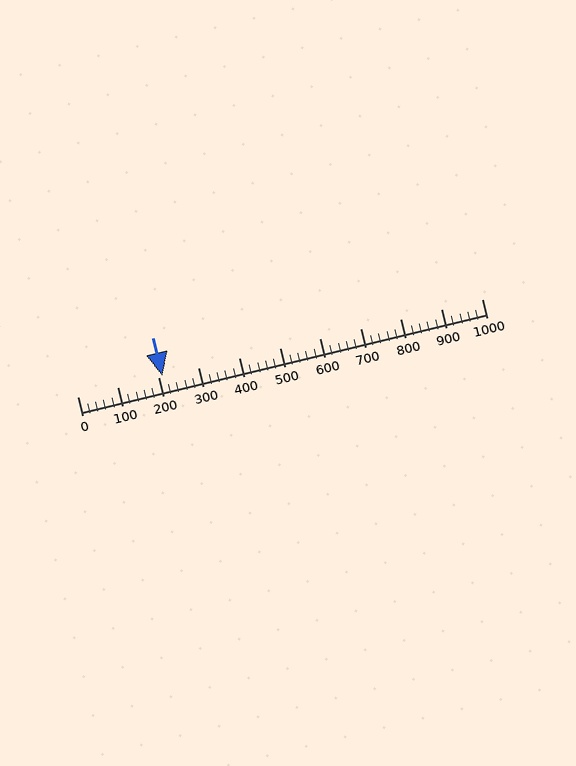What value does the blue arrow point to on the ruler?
The blue arrow points to approximately 211.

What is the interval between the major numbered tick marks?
The major tick marks are spaced 100 units apart.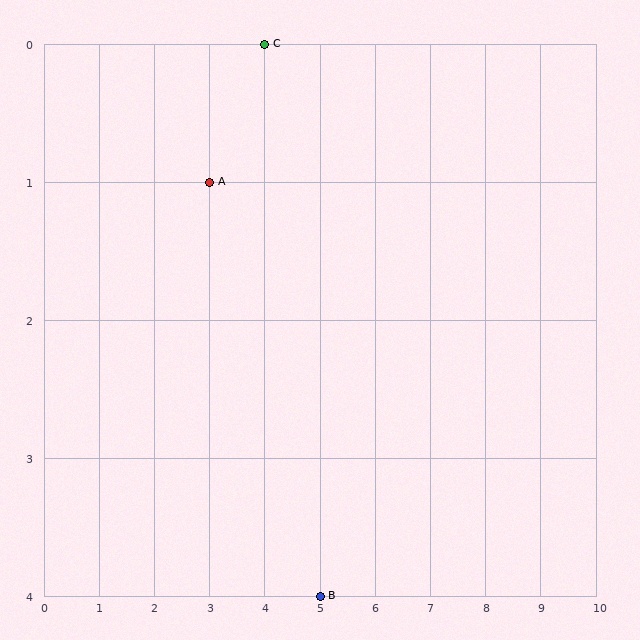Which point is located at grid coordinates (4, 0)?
Point C is at (4, 0).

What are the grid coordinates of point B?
Point B is at grid coordinates (5, 4).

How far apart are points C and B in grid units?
Points C and B are 1 column and 4 rows apart (about 4.1 grid units diagonally).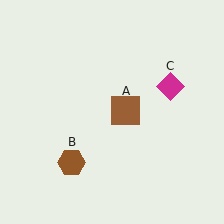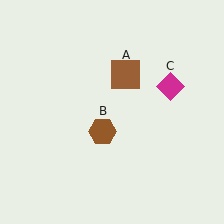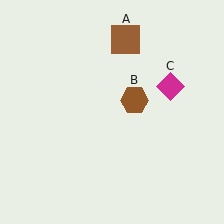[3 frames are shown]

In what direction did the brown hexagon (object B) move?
The brown hexagon (object B) moved up and to the right.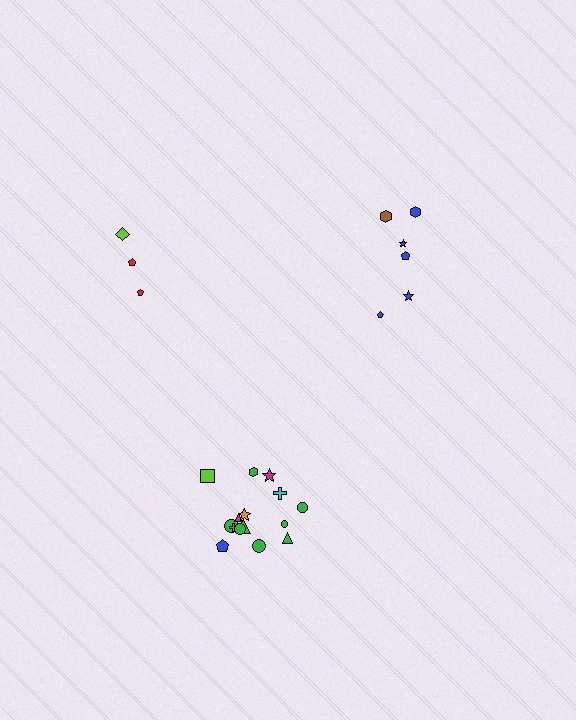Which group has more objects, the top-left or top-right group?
The top-right group.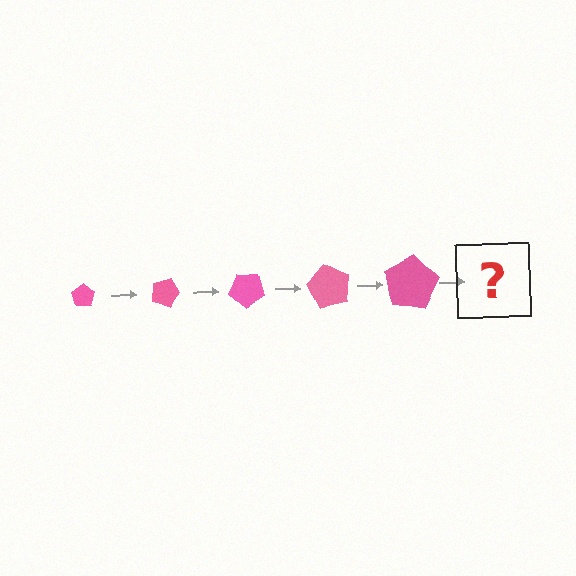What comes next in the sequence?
The next element should be a pentagon, larger than the previous one and rotated 100 degrees from the start.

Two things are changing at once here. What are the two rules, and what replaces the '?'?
The two rules are that the pentagon grows larger each step and it rotates 20 degrees each step. The '?' should be a pentagon, larger than the previous one and rotated 100 degrees from the start.